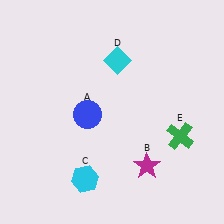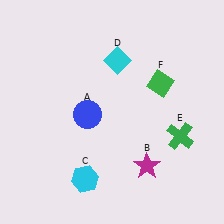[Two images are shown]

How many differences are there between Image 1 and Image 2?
There is 1 difference between the two images.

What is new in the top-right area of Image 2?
A green diamond (F) was added in the top-right area of Image 2.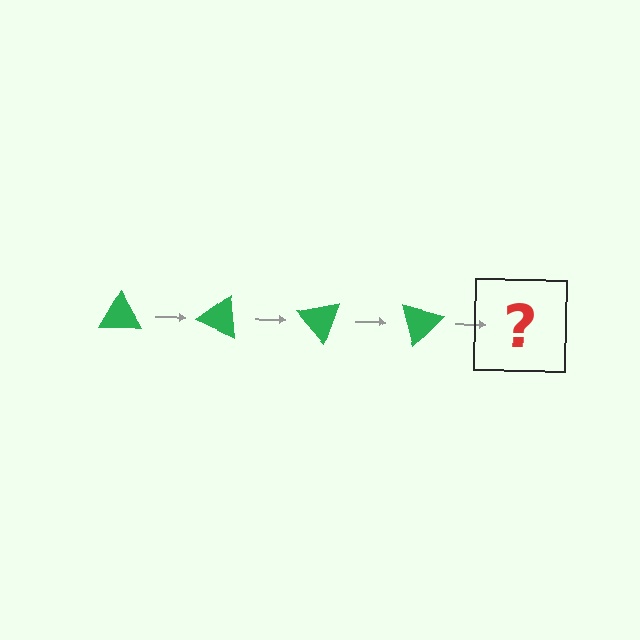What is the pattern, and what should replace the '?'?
The pattern is that the triangle rotates 25 degrees each step. The '?' should be a green triangle rotated 100 degrees.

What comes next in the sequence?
The next element should be a green triangle rotated 100 degrees.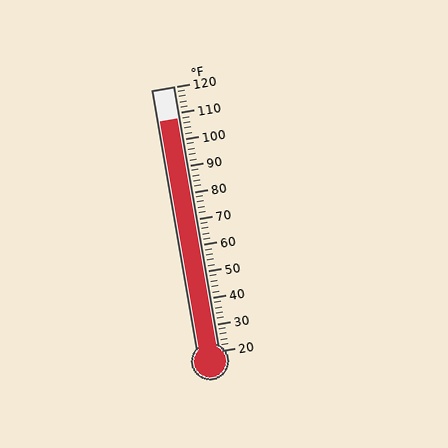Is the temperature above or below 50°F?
The temperature is above 50°F.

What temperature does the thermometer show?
The thermometer shows approximately 108°F.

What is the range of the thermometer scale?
The thermometer scale ranges from 20°F to 120°F.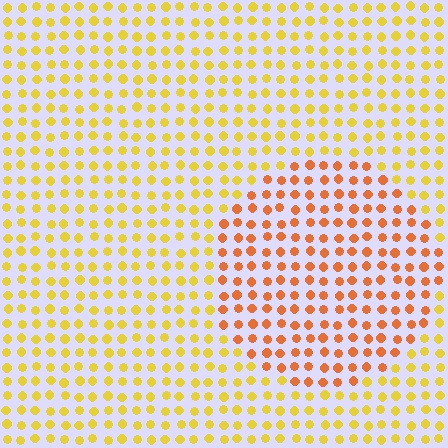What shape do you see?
I see a circle.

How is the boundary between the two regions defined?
The boundary is defined purely by a slight shift in hue (about 33 degrees). Spacing, size, and orientation are identical on both sides.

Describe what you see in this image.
The image is filled with small yellow elements in a uniform arrangement. A circle-shaped region is visible where the elements are tinted to a slightly different hue, forming a subtle color boundary.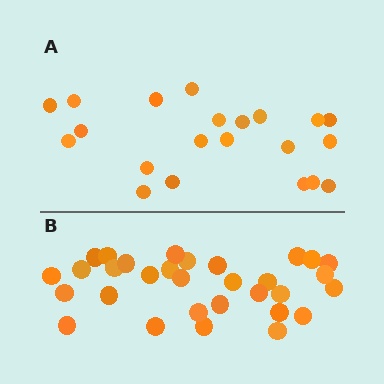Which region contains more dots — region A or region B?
Region B (the bottom region) has more dots.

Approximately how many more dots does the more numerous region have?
Region B has roughly 10 or so more dots than region A.